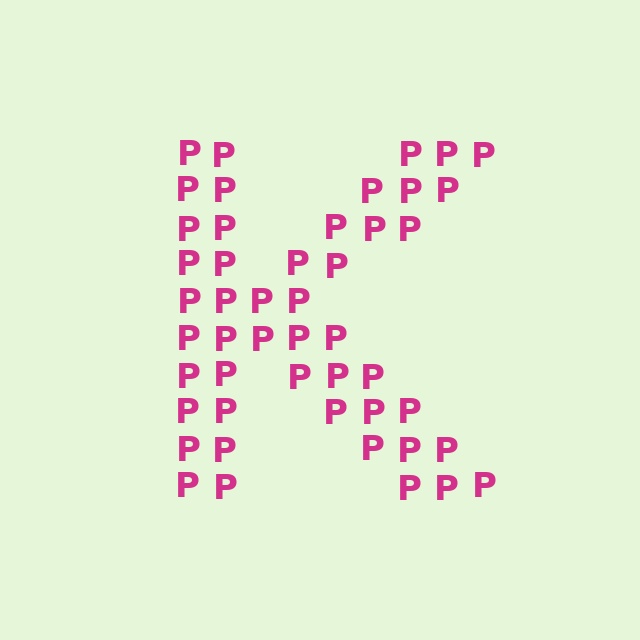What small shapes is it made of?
It is made of small letter P's.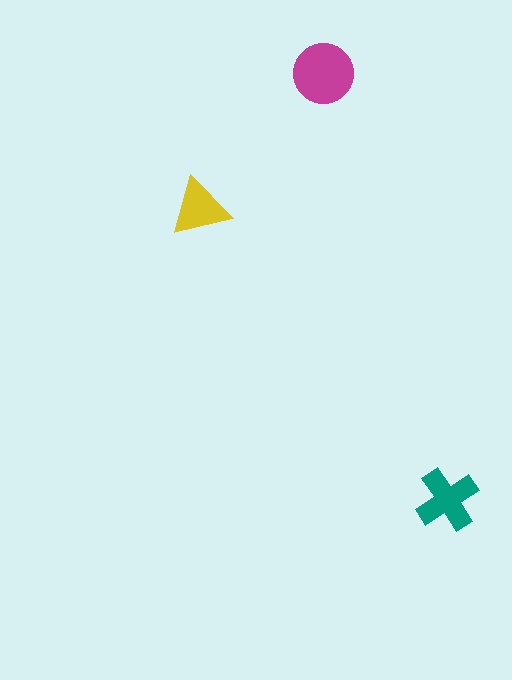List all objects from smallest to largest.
The yellow triangle, the teal cross, the magenta circle.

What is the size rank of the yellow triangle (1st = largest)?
3rd.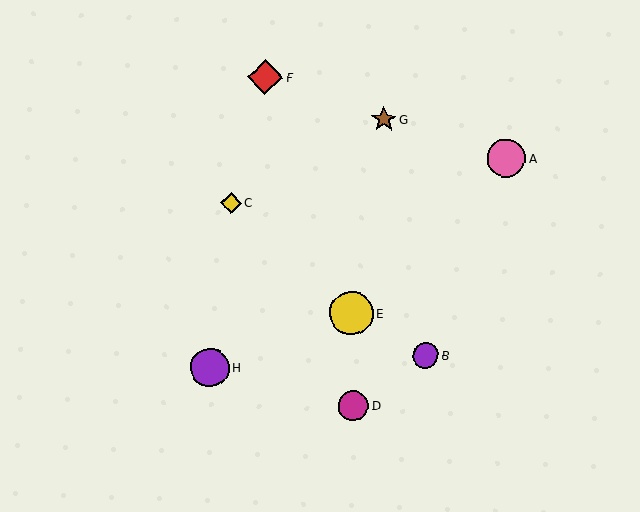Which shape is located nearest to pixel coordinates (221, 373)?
The purple circle (labeled H) at (210, 368) is nearest to that location.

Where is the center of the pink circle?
The center of the pink circle is at (506, 158).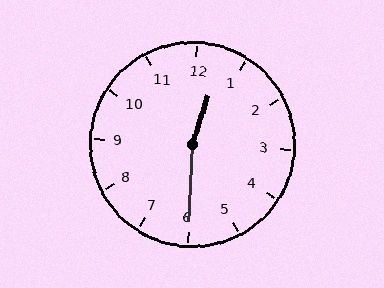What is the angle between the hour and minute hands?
Approximately 165 degrees.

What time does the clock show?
12:30.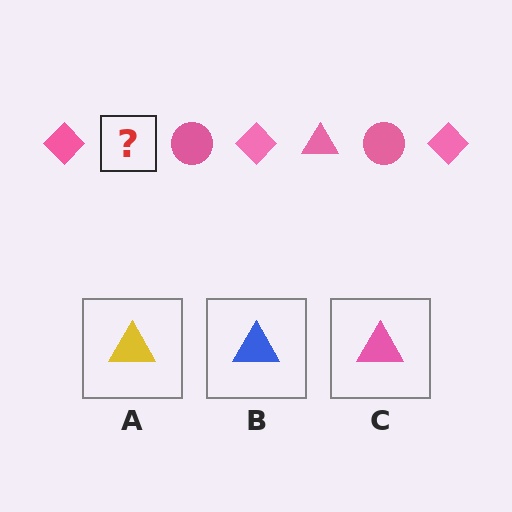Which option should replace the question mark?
Option C.